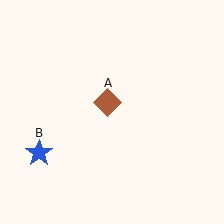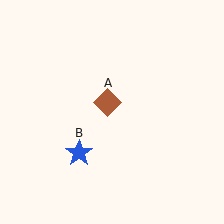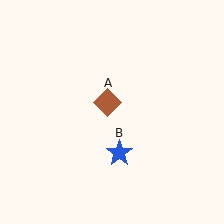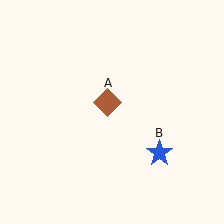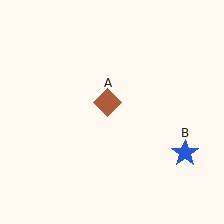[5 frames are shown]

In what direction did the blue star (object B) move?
The blue star (object B) moved right.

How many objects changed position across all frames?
1 object changed position: blue star (object B).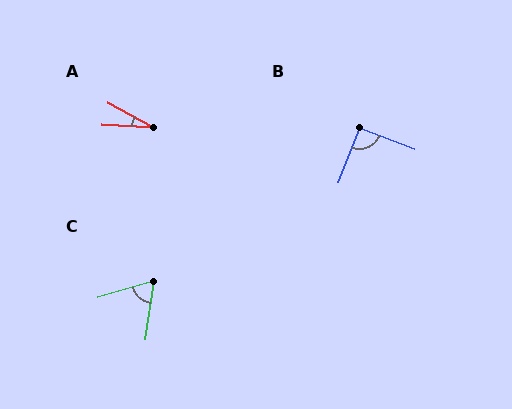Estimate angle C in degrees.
Approximately 66 degrees.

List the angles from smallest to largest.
A (26°), C (66°), B (91°).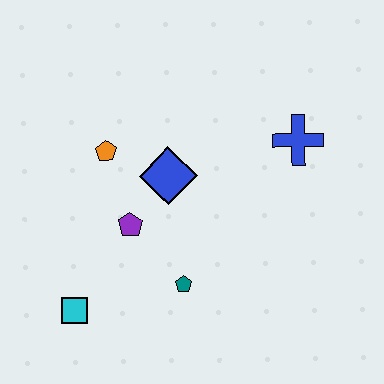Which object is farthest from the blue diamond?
The cyan square is farthest from the blue diamond.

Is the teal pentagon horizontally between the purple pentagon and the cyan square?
No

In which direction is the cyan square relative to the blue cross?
The cyan square is to the left of the blue cross.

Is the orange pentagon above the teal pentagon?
Yes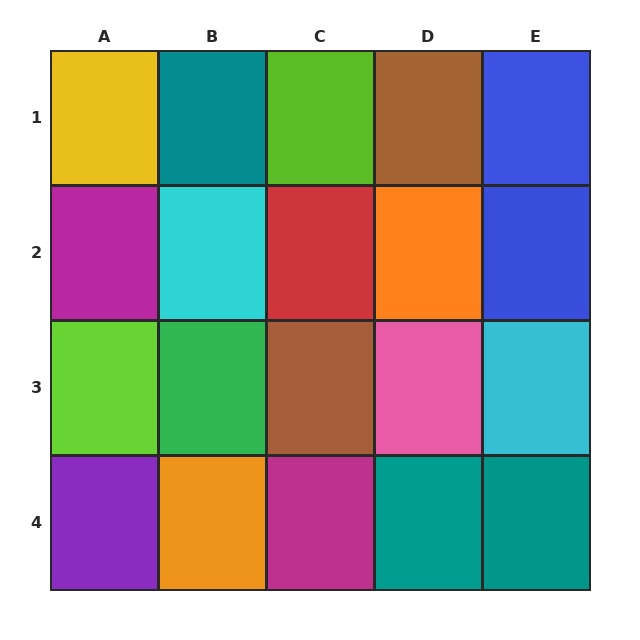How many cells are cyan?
2 cells are cyan.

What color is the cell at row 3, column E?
Cyan.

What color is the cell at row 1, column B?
Teal.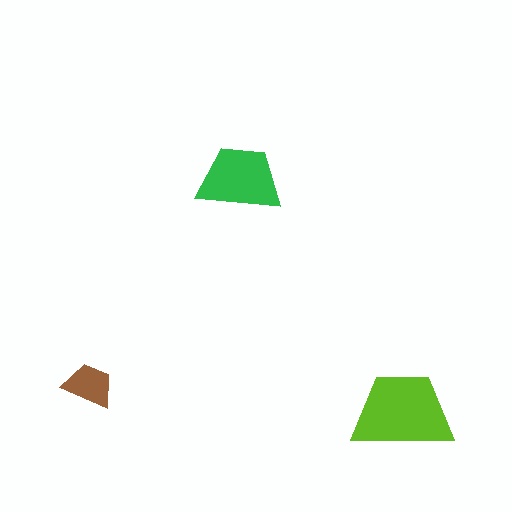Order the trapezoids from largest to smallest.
the lime one, the green one, the brown one.